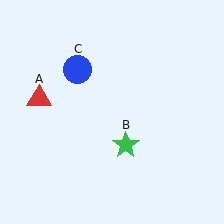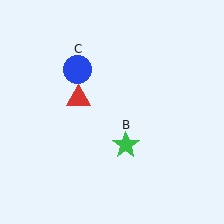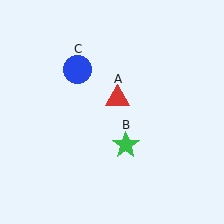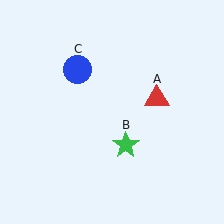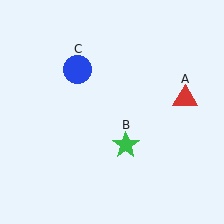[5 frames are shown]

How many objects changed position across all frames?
1 object changed position: red triangle (object A).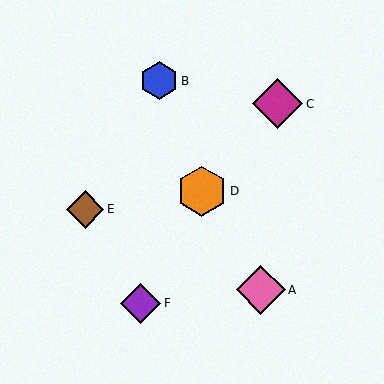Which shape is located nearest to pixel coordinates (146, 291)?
The purple diamond (labeled F) at (141, 303) is nearest to that location.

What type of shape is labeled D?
Shape D is an orange hexagon.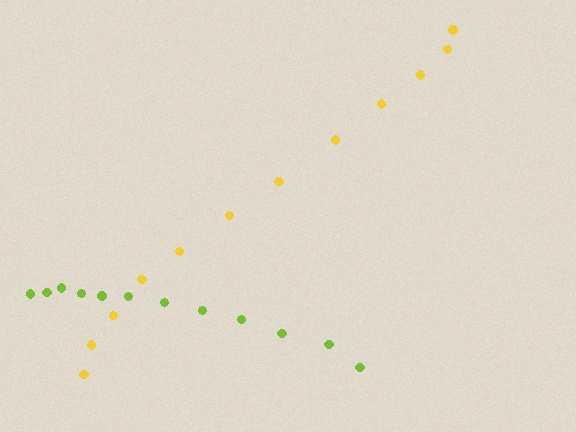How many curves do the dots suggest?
There are 2 distinct paths.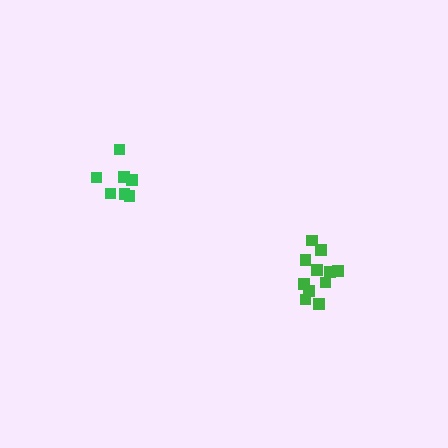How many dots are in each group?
Group 1: 11 dots, Group 2: 7 dots (18 total).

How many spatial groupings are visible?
There are 2 spatial groupings.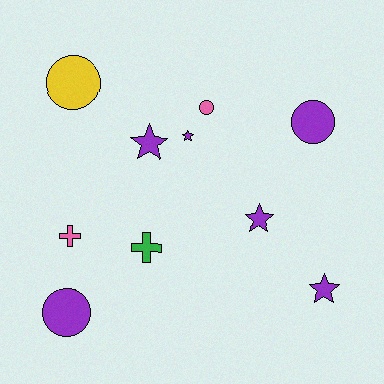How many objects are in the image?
There are 10 objects.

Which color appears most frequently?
Purple, with 6 objects.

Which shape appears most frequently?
Circle, with 4 objects.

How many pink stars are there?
There are no pink stars.